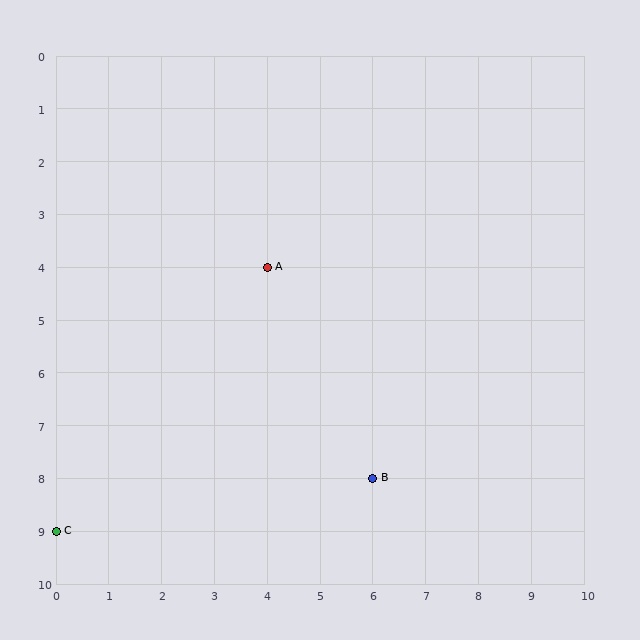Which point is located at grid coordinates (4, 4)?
Point A is at (4, 4).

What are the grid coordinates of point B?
Point B is at grid coordinates (6, 8).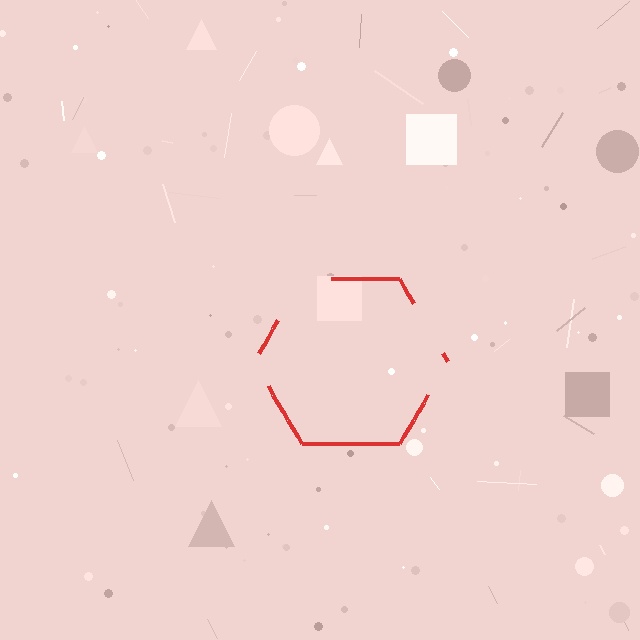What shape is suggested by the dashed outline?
The dashed outline suggests a hexagon.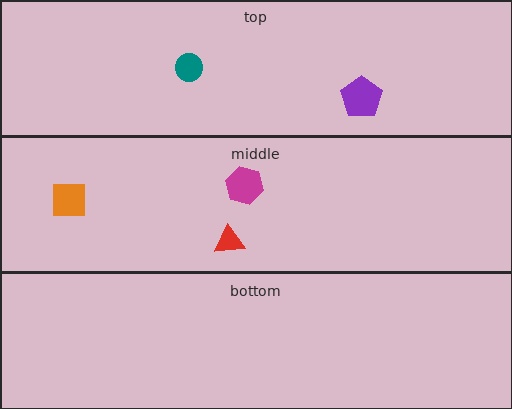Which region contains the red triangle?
The middle region.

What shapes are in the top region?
The purple pentagon, the teal circle.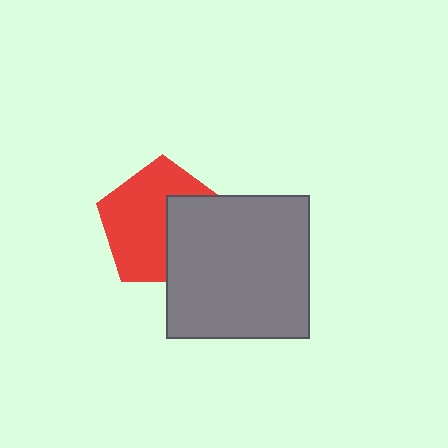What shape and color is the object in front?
The object in front is a gray square.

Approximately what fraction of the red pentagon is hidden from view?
Roughly 38% of the red pentagon is hidden behind the gray square.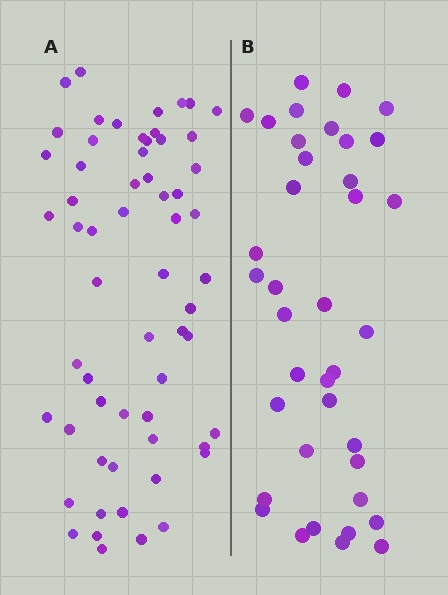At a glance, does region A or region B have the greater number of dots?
Region A (the left region) has more dots.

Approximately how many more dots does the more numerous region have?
Region A has approximately 20 more dots than region B.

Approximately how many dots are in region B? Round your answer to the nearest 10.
About 40 dots. (The exact count is 38, which rounds to 40.)